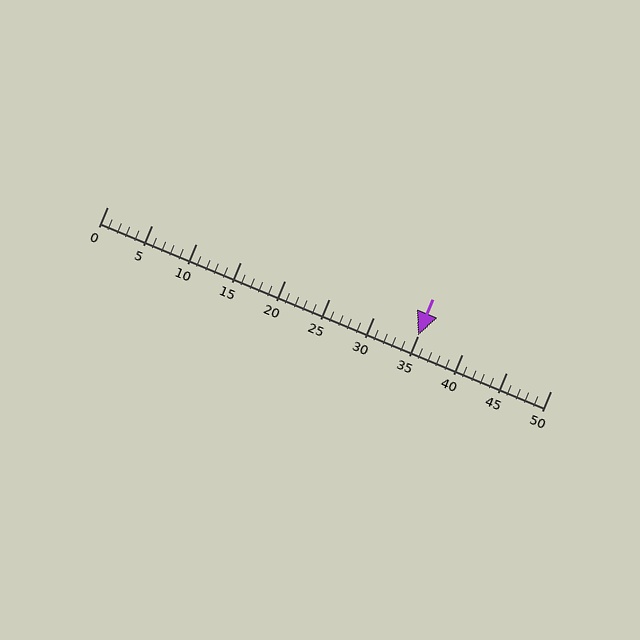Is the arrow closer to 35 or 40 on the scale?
The arrow is closer to 35.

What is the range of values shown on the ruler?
The ruler shows values from 0 to 50.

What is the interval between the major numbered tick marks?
The major tick marks are spaced 5 units apart.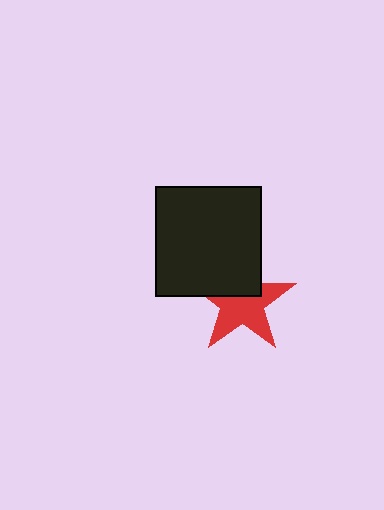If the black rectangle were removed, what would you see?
You would see the complete red star.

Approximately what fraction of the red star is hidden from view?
Roughly 38% of the red star is hidden behind the black rectangle.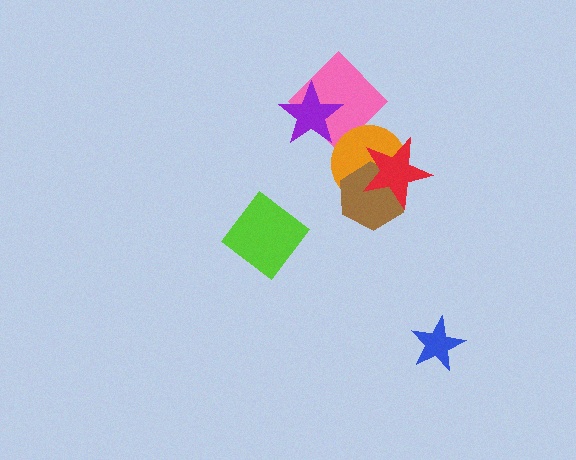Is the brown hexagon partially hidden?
Yes, it is partially covered by another shape.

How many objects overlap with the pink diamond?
2 objects overlap with the pink diamond.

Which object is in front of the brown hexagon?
The red star is in front of the brown hexagon.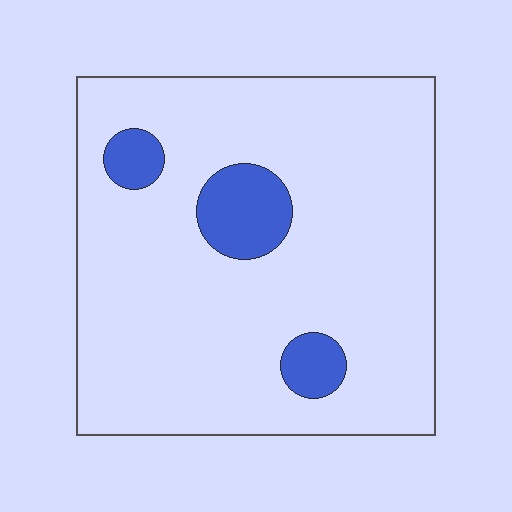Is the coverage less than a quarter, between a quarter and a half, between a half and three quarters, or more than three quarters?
Less than a quarter.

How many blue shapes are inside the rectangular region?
3.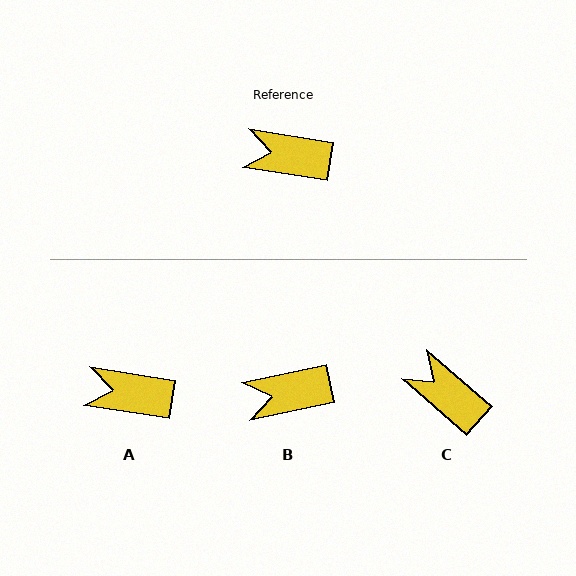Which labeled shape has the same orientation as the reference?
A.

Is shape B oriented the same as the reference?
No, it is off by about 21 degrees.